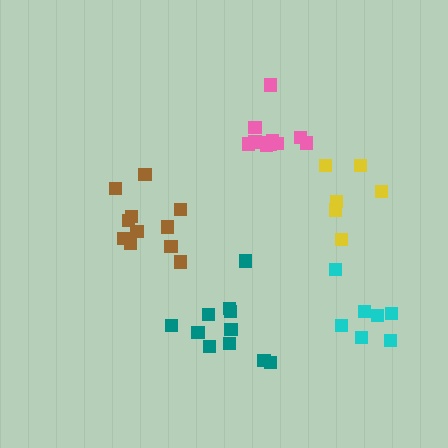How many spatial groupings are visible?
There are 5 spatial groupings.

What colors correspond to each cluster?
The clusters are colored: cyan, pink, brown, yellow, teal.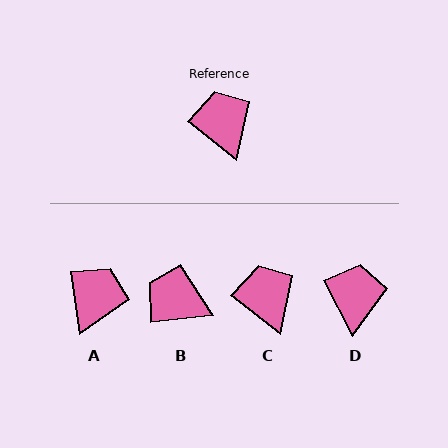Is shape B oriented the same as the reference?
No, it is off by about 45 degrees.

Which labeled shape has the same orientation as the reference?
C.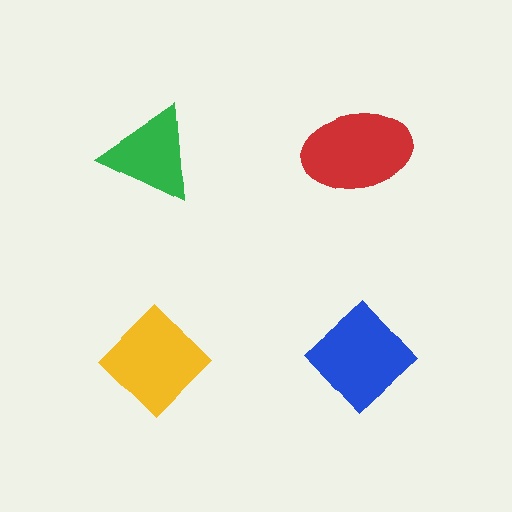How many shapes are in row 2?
2 shapes.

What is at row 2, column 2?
A blue diamond.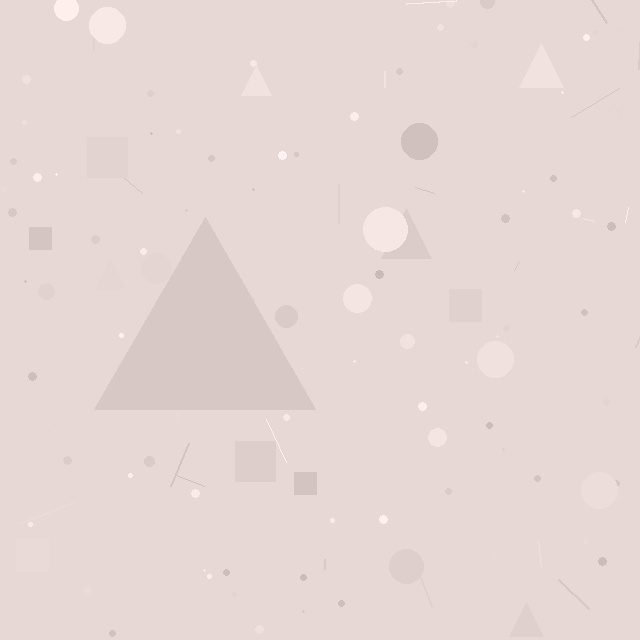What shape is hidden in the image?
A triangle is hidden in the image.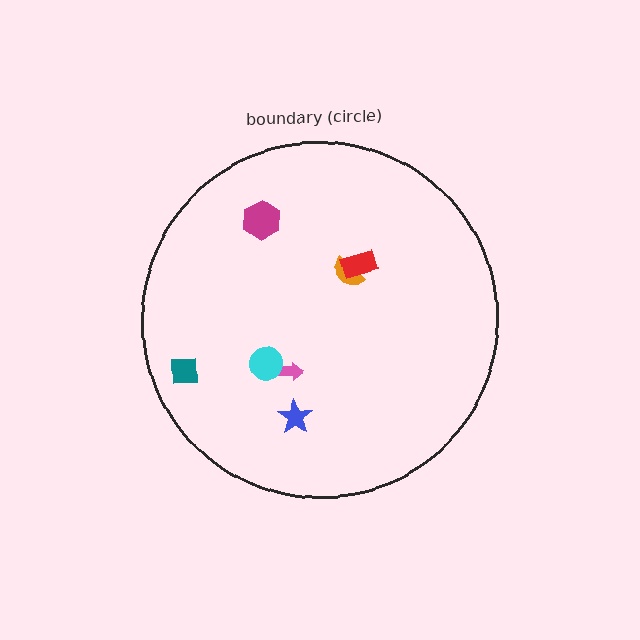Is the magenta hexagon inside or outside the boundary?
Inside.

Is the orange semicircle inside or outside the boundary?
Inside.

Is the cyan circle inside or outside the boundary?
Inside.